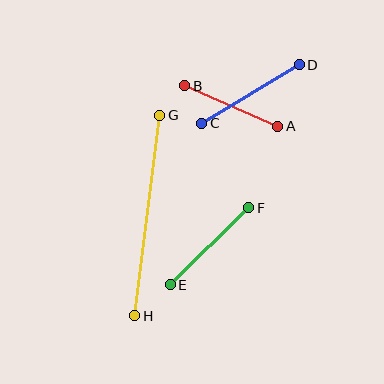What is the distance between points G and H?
The distance is approximately 202 pixels.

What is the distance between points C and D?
The distance is approximately 114 pixels.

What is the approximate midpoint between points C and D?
The midpoint is at approximately (250, 94) pixels.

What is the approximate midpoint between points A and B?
The midpoint is at approximately (231, 106) pixels.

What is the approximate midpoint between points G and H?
The midpoint is at approximately (147, 216) pixels.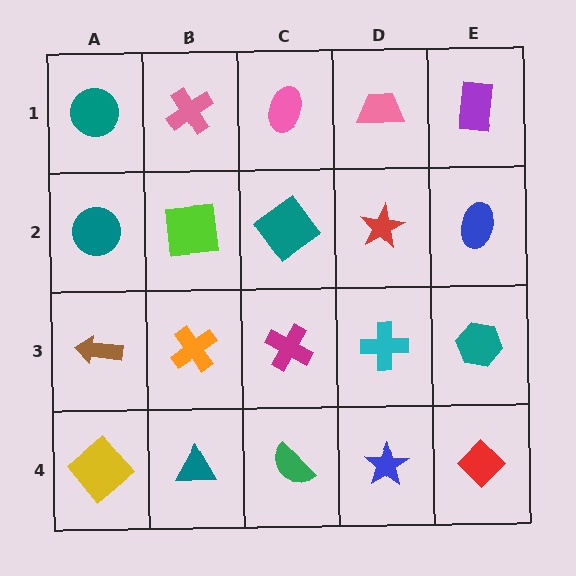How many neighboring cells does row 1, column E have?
2.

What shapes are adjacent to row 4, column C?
A magenta cross (row 3, column C), a teal triangle (row 4, column B), a blue star (row 4, column D).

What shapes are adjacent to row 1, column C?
A teal diamond (row 2, column C), a pink cross (row 1, column B), a pink trapezoid (row 1, column D).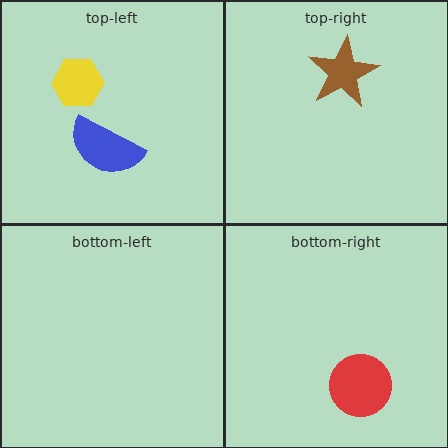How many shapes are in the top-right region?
1.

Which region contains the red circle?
The bottom-right region.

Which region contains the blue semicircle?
The top-left region.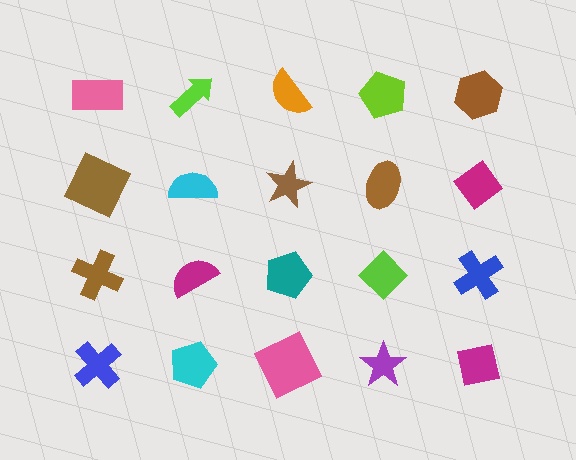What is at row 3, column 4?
A lime diamond.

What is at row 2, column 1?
A brown square.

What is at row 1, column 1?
A pink rectangle.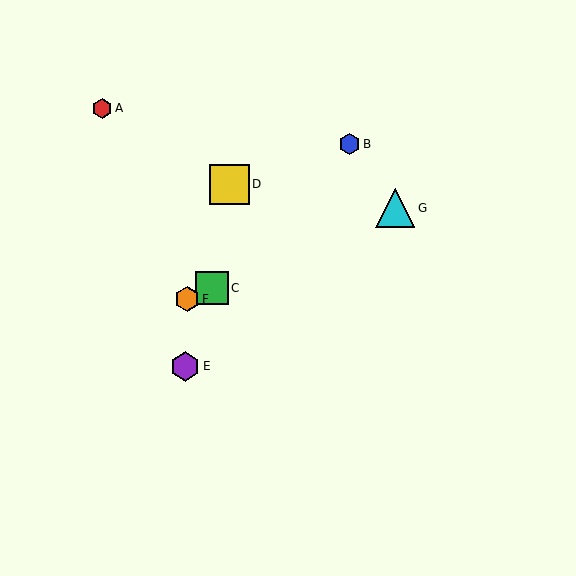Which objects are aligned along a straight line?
Objects C, F, G are aligned along a straight line.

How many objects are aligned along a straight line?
3 objects (C, F, G) are aligned along a straight line.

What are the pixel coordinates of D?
Object D is at (229, 184).